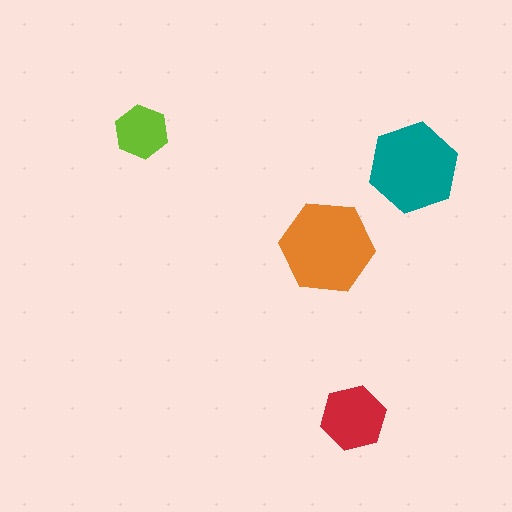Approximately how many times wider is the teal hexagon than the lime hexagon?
About 1.5 times wider.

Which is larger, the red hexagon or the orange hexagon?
The orange one.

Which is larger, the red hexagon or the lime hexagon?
The red one.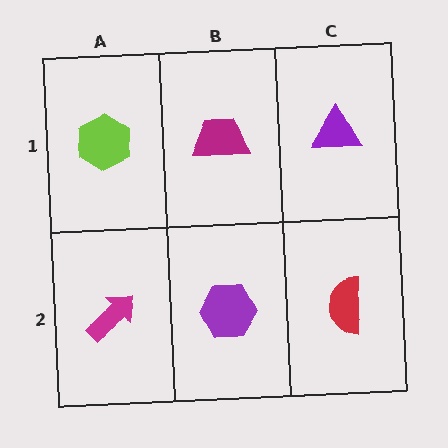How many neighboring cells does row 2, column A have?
2.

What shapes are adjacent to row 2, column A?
A lime hexagon (row 1, column A), a purple hexagon (row 2, column B).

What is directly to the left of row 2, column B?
A magenta arrow.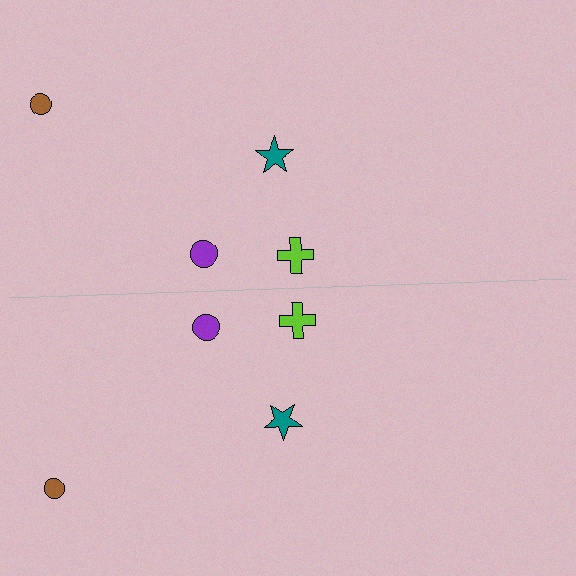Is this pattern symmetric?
Yes, this pattern has bilateral (reflection) symmetry.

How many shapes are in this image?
There are 8 shapes in this image.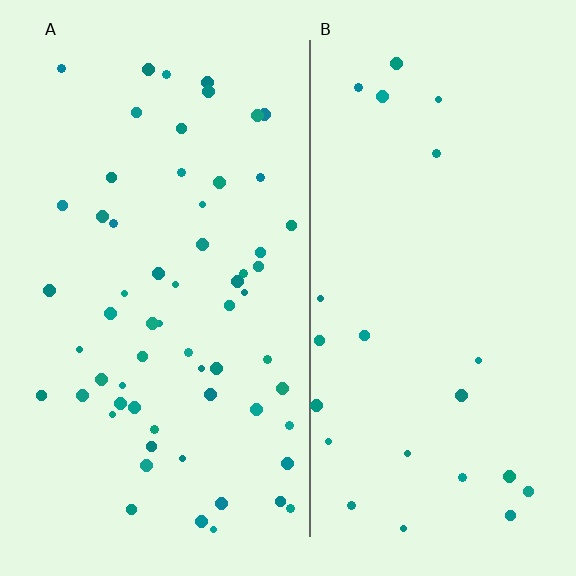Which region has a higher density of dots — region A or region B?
A (the left).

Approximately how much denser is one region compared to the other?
Approximately 2.6× — region A over region B.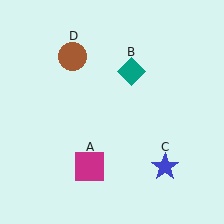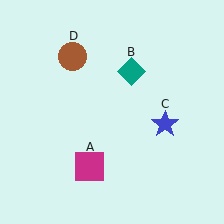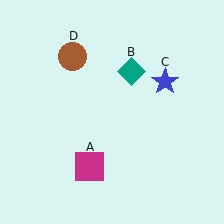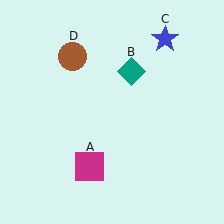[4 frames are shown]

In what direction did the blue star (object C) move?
The blue star (object C) moved up.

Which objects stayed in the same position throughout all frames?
Magenta square (object A) and teal diamond (object B) and brown circle (object D) remained stationary.